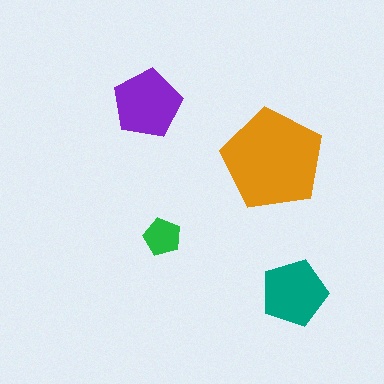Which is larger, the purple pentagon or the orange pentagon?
The orange one.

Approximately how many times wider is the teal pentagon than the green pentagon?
About 1.5 times wider.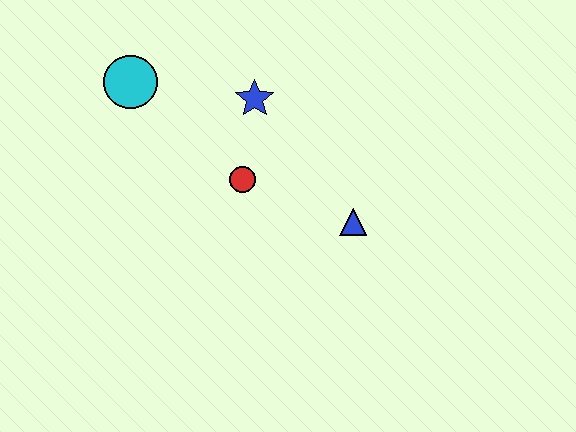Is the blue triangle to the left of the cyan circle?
No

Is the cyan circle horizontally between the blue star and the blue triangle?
No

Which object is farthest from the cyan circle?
The blue triangle is farthest from the cyan circle.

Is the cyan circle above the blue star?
Yes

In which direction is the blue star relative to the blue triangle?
The blue star is above the blue triangle.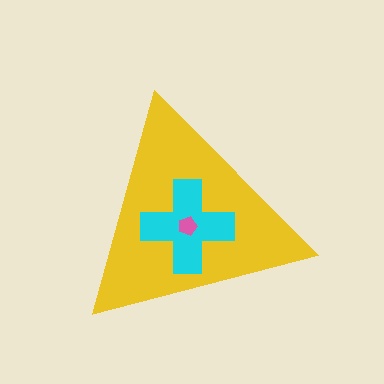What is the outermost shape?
The yellow triangle.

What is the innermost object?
The pink pentagon.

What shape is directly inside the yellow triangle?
The cyan cross.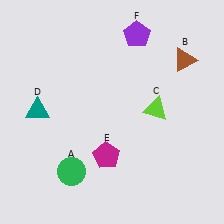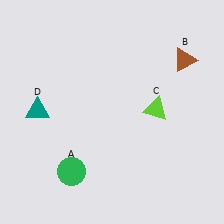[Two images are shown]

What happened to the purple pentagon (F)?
The purple pentagon (F) was removed in Image 2. It was in the top-right area of Image 1.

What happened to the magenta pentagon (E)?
The magenta pentagon (E) was removed in Image 2. It was in the bottom-left area of Image 1.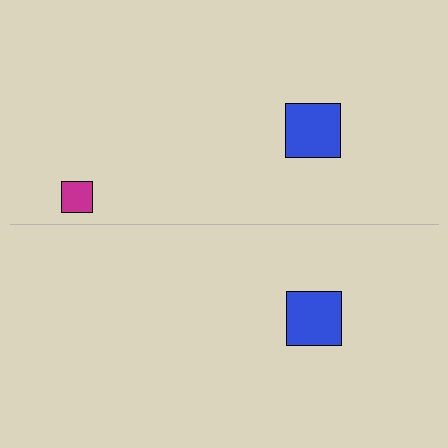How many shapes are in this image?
There are 3 shapes in this image.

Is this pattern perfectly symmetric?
No, the pattern is not perfectly symmetric. A magenta square is missing from the bottom side.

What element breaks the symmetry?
A magenta square is missing from the bottom side.